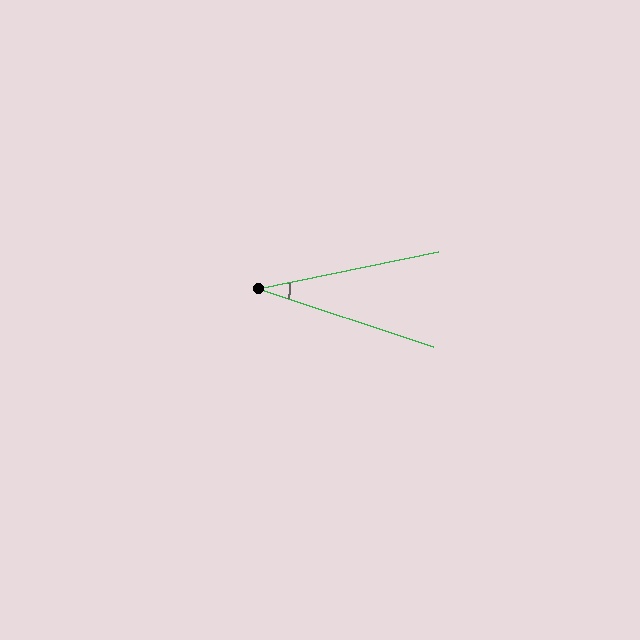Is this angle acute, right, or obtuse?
It is acute.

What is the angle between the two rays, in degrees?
Approximately 30 degrees.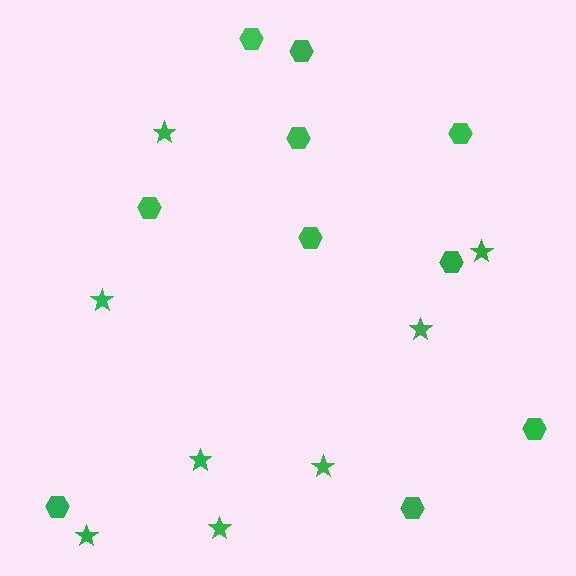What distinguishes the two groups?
There are 2 groups: one group of hexagons (10) and one group of stars (8).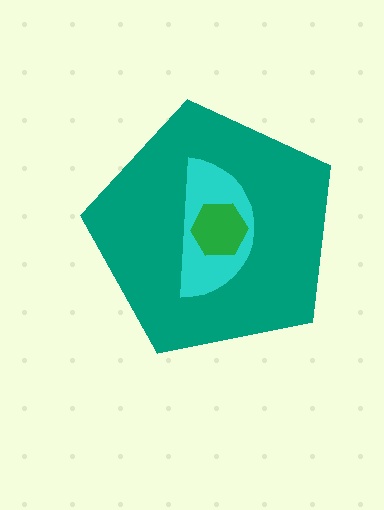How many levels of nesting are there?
3.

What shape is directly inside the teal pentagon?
The cyan semicircle.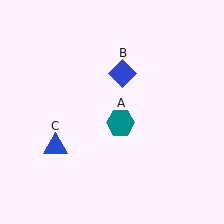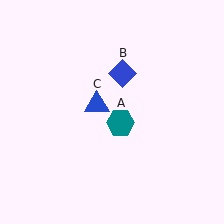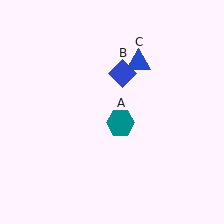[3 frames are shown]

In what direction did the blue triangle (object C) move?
The blue triangle (object C) moved up and to the right.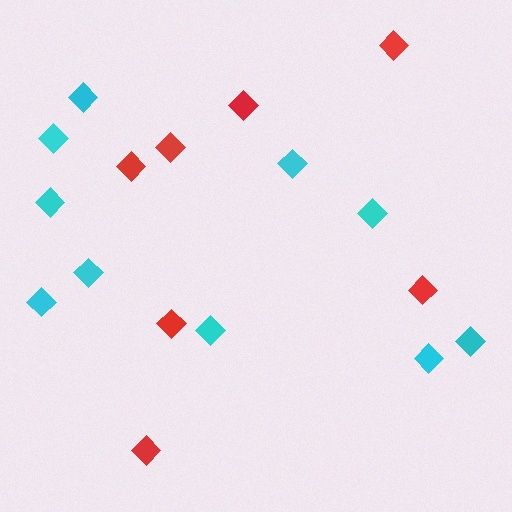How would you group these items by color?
There are 2 groups: one group of red diamonds (7) and one group of cyan diamonds (10).